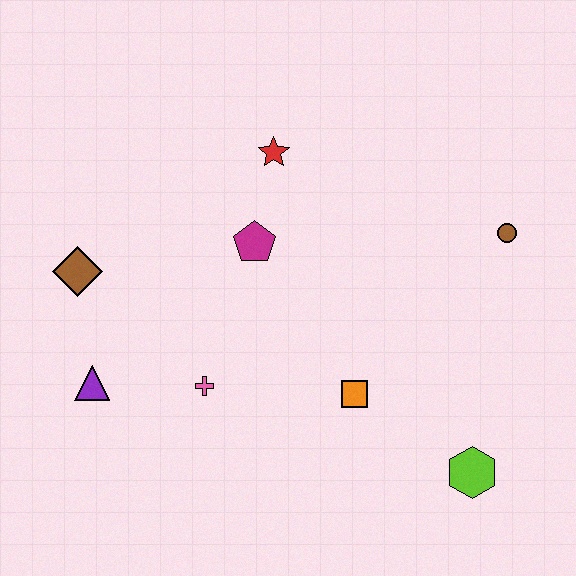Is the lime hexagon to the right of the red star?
Yes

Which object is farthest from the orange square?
The brown diamond is farthest from the orange square.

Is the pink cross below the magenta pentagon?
Yes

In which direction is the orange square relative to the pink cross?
The orange square is to the right of the pink cross.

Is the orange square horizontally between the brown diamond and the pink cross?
No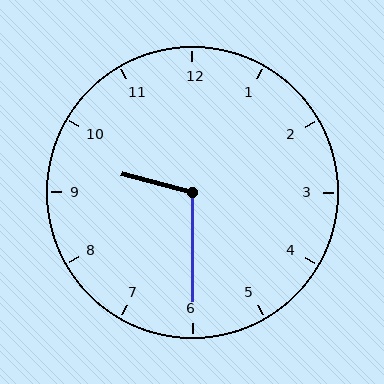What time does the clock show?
9:30.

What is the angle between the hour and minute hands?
Approximately 105 degrees.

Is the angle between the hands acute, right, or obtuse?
It is obtuse.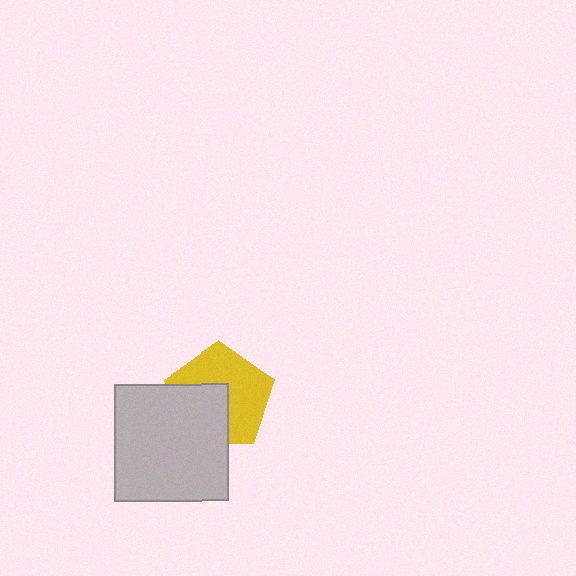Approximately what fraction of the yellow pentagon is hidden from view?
Roughly 40% of the yellow pentagon is hidden behind the light gray rectangle.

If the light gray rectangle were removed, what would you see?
You would see the complete yellow pentagon.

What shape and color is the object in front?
The object in front is a light gray rectangle.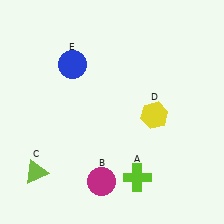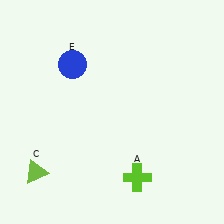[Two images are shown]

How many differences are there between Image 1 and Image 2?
There are 2 differences between the two images.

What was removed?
The yellow hexagon (D), the magenta circle (B) were removed in Image 2.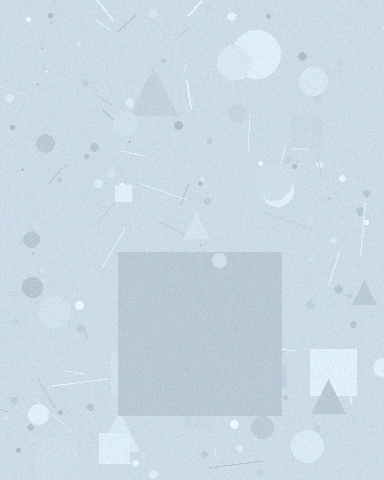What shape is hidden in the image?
A square is hidden in the image.